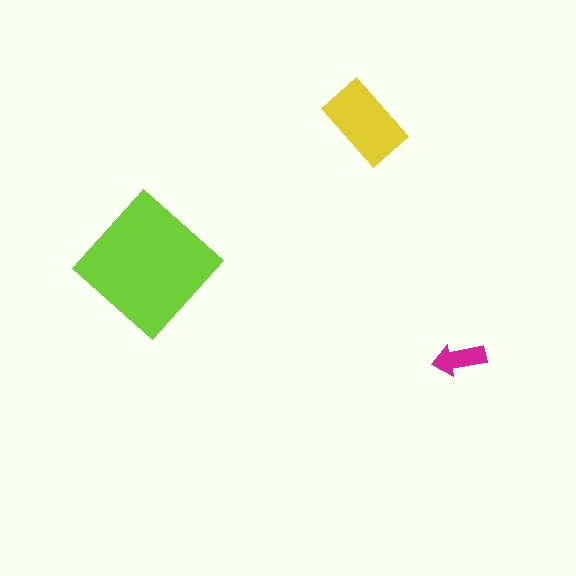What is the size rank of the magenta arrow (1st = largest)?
3rd.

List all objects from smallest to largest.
The magenta arrow, the yellow rectangle, the lime diamond.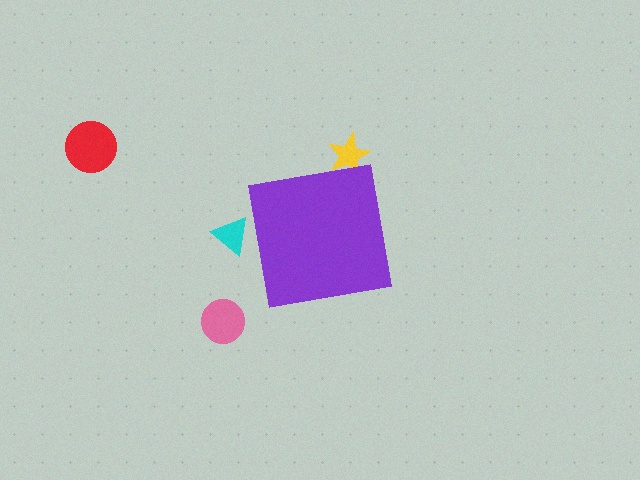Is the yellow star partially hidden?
Yes, the yellow star is partially hidden behind the purple square.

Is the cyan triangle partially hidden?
Yes, the cyan triangle is partially hidden behind the purple square.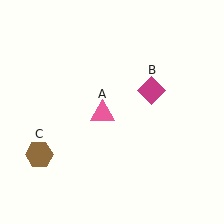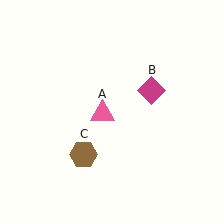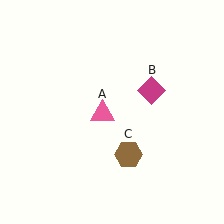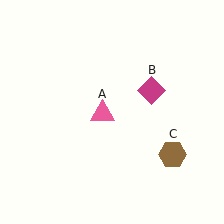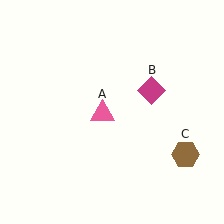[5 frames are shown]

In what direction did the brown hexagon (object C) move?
The brown hexagon (object C) moved right.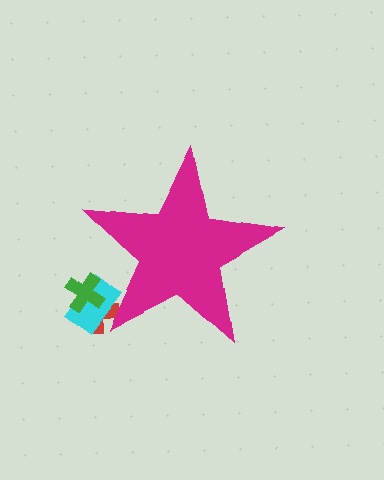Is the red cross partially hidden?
Yes, the red cross is partially hidden behind the magenta star.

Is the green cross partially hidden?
Yes, the green cross is partially hidden behind the magenta star.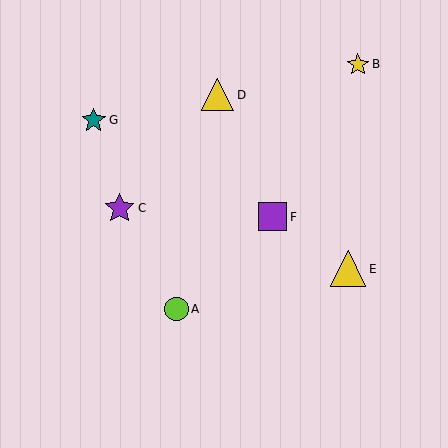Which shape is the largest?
The yellow triangle (labeled E) is the largest.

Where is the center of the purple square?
The center of the purple square is at (273, 217).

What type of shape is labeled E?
Shape E is a yellow triangle.